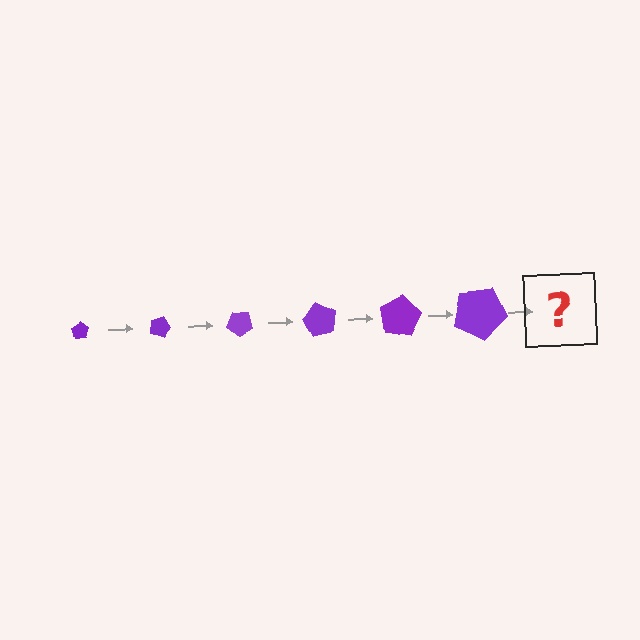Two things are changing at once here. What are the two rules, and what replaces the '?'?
The two rules are that the pentagon grows larger each step and it rotates 20 degrees each step. The '?' should be a pentagon, larger than the previous one and rotated 120 degrees from the start.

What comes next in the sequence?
The next element should be a pentagon, larger than the previous one and rotated 120 degrees from the start.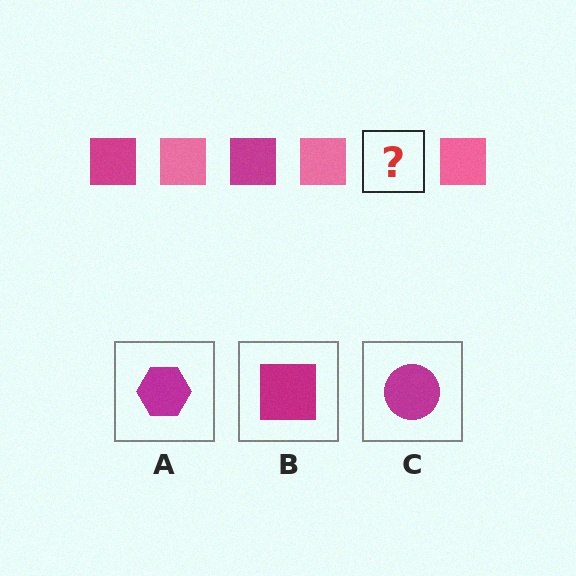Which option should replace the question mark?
Option B.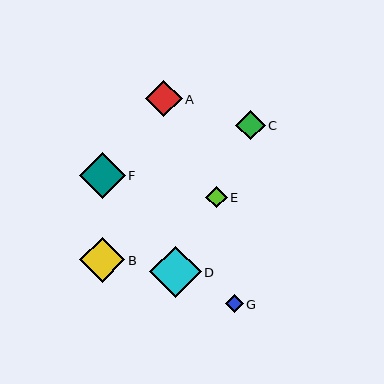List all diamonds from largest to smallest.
From largest to smallest: D, F, B, A, C, E, G.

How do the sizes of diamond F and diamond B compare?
Diamond F and diamond B are approximately the same size.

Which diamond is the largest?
Diamond D is the largest with a size of approximately 51 pixels.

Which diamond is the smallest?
Diamond G is the smallest with a size of approximately 18 pixels.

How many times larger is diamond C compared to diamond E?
Diamond C is approximately 1.4 times the size of diamond E.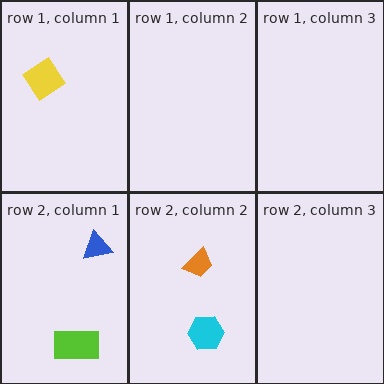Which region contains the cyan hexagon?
The row 2, column 2 region.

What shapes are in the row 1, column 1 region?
The yellow diamond.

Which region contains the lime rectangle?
The row 2, column 1 region.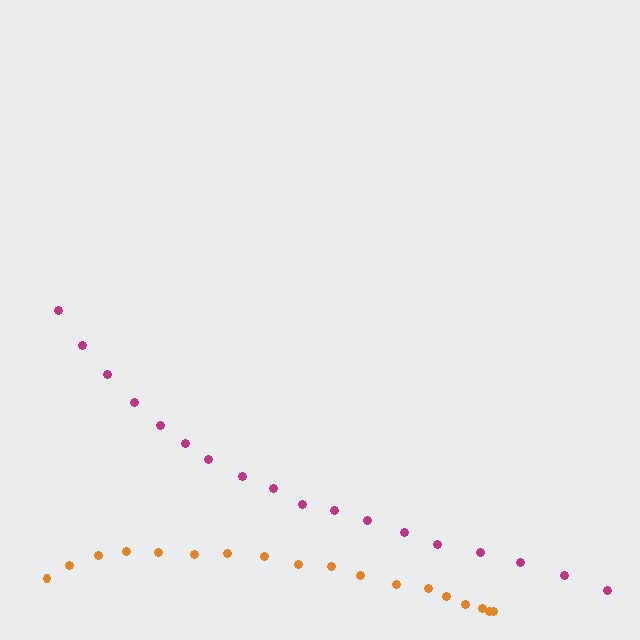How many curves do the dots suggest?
There are 2 distinct paths.